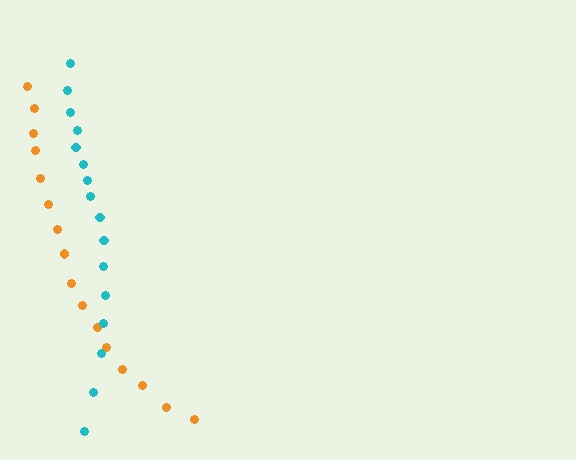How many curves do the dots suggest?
There are 2 distinct paths.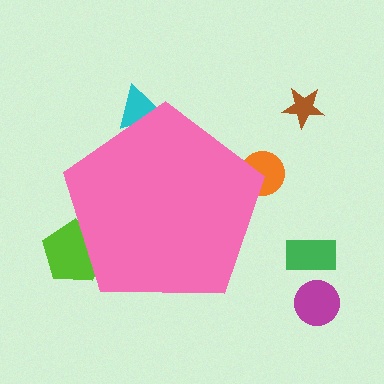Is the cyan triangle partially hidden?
Yes, the cyan triangle is partially hidden behind the pink pentagon.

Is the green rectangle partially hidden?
No, the green rectangle is fully visible.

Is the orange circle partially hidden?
Yes, the orange circle is partially hidden behind the pink pentagon.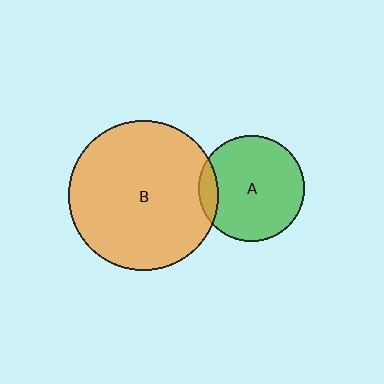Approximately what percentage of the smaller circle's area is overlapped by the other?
Approximately 10%.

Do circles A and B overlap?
Yes.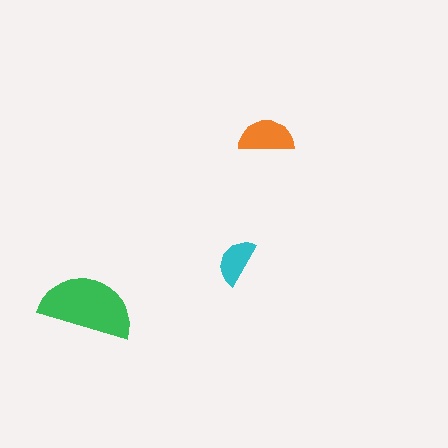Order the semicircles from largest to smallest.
the green one, the orange one, the cyan one.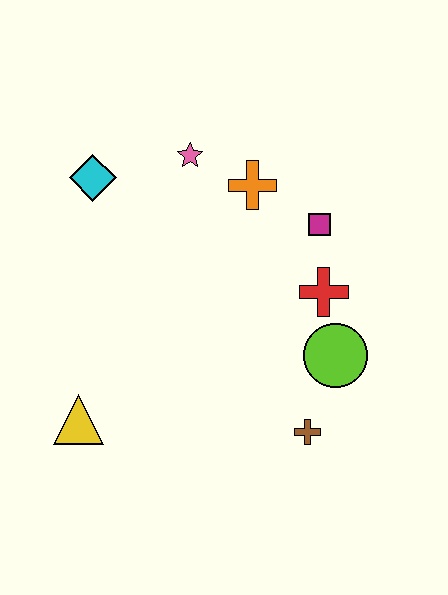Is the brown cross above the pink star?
No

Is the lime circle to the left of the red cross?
No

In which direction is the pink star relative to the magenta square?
The pink star is to the left of the magenta square.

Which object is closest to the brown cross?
The lime circle is closest to the brown cross.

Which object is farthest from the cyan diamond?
The brown cross is farthest from the cyan diamond.